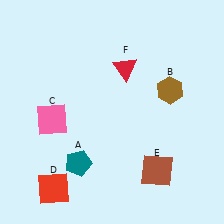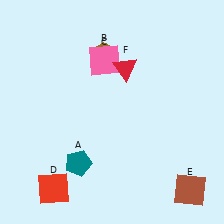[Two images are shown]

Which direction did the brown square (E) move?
The brown square (E) moved right.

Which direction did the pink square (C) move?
The pink square (C) moved up.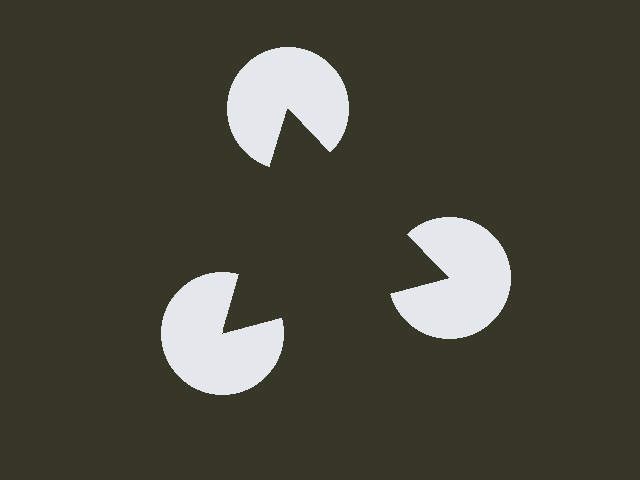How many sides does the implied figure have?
3 sides.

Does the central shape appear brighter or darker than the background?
It typically appears slightly darker than the background, even though no actual brightness change is drawn.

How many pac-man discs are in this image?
There are 3 — one at each vertex of the illusory triangle.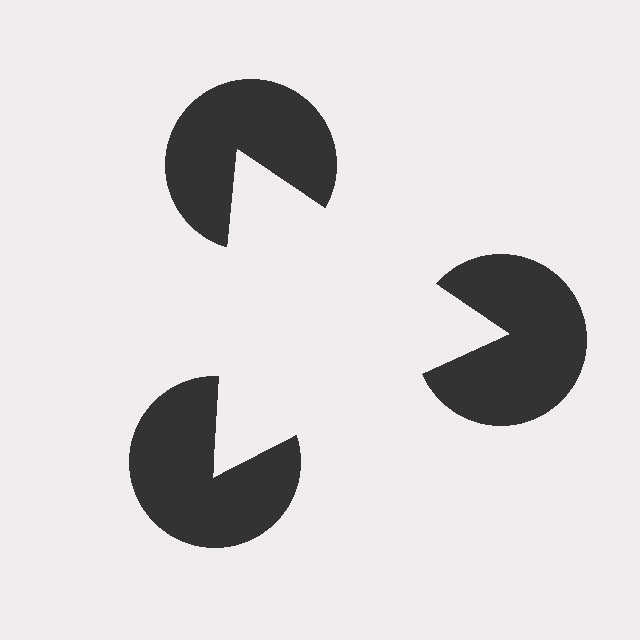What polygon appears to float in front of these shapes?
An illusory triangle — its edges are inferred from the aligned wedge cuts in the pac-man discs, not physically drawn.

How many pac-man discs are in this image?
There are 3 — one at each vertex of the illusory triangle.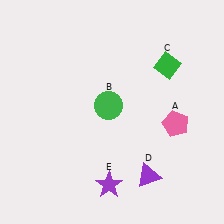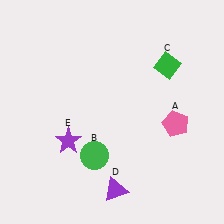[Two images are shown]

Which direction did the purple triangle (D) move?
The purple triangle (D) moved left.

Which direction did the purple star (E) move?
The purple star (E) moved up.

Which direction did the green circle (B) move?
The green circle (B) moved down.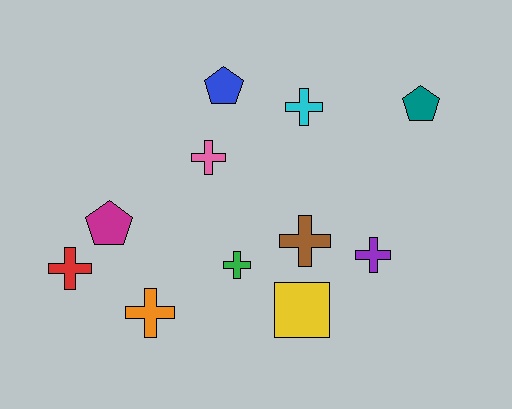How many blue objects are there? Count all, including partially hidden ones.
There is 1 blue object.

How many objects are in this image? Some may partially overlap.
There are 11 objects.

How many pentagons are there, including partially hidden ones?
There are 3 pentagons.